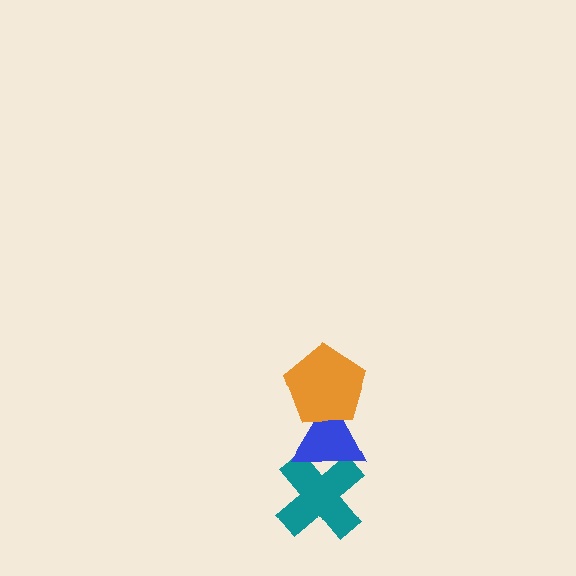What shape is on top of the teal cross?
The blue triangle is on top of the teal cross.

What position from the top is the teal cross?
The teal cross is 3rd from the top.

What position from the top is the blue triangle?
The blue triangle is 2nd from the top.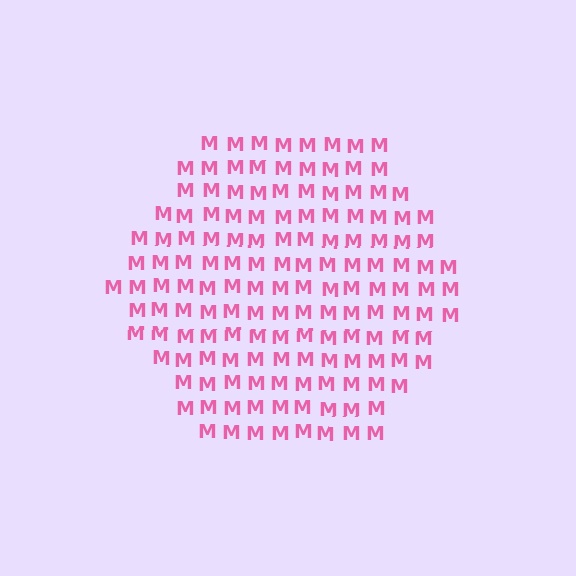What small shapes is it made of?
It is made of small letter M's.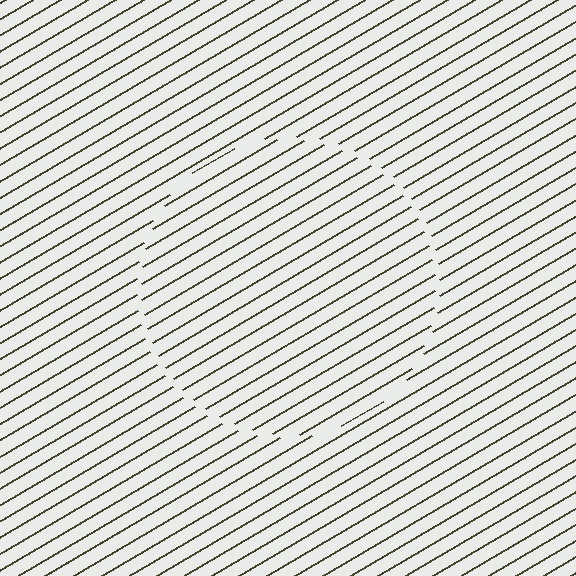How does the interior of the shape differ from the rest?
The interior of the shape contains the same grating, shifted by half a period — the contour is defined by the phase discontinuity where line-ends from the inner and outer gratings abut.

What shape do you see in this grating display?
An illusory circle. The interior of the shape contains the same grating, shifted by half a period — the contour is defined by the phase discontinuity where line-ends from the inner and outer gratings abut.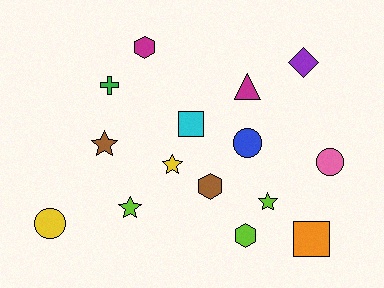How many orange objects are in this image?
There is 1 orange object.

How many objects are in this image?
There are 15 objects.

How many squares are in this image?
There are 2 squares.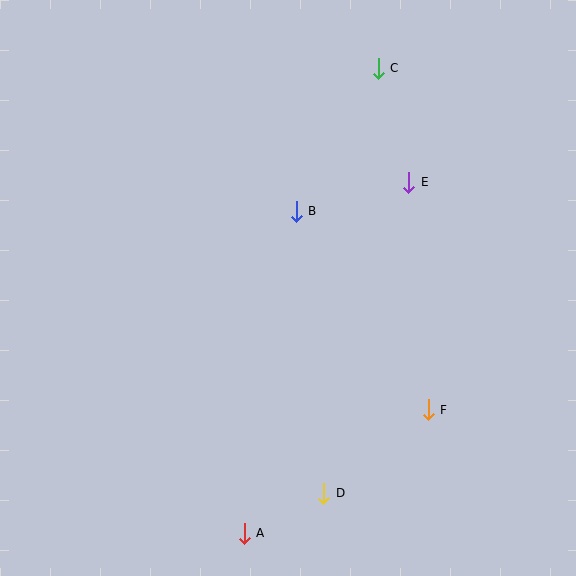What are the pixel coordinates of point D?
Point D is at (324, 493).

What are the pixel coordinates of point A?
Point A is at (244, 533).